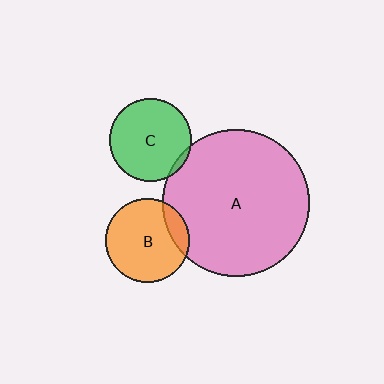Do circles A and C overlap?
Yes.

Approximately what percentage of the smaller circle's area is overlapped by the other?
Approximately 5%.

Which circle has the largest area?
Circle A (pink).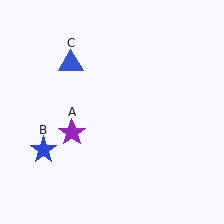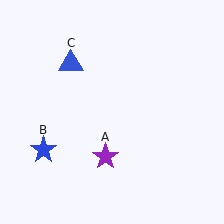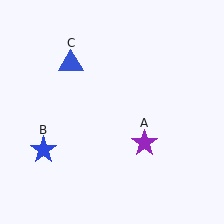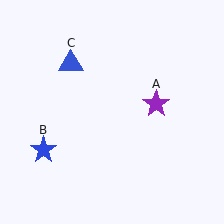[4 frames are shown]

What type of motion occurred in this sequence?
The purple star (object A) rotated counterclockwise around the center of the scene.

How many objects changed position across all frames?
1 object changed position: purple star (object A).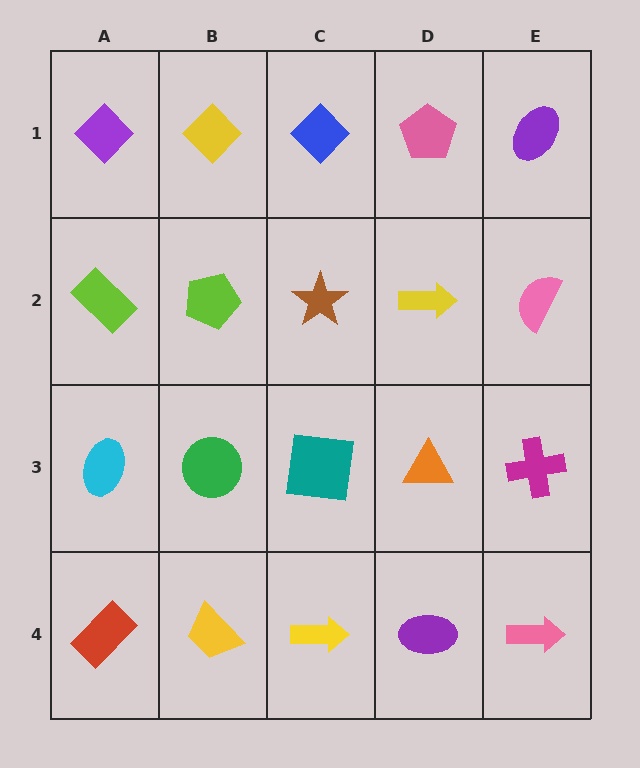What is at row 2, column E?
A pink semicircle.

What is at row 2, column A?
A lime rectangle.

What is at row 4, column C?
A yellow arrow.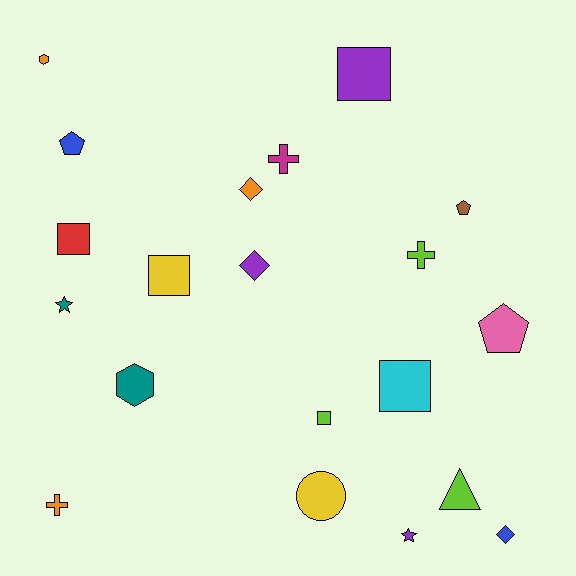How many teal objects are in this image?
There are 2 teal objects.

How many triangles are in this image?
There is 1 triangle.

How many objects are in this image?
There are 20 objects.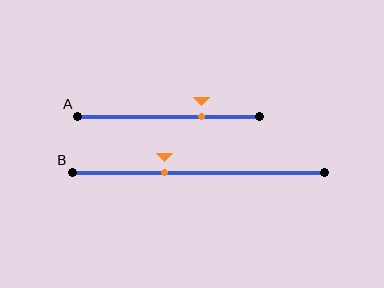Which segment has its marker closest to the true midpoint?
Segment B has its marker closest to the true midpoint.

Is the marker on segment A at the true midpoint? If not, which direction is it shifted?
No, the marker on segment A is shifted to the right by about 18% of the segment length.